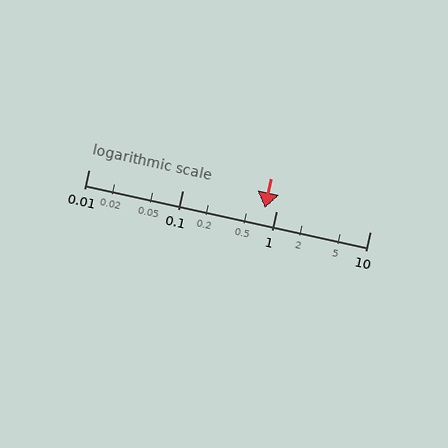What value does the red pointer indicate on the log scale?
The pointer indicates approximately 0.76.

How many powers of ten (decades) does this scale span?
The scale spans 3 decades, from 0.01 to 10.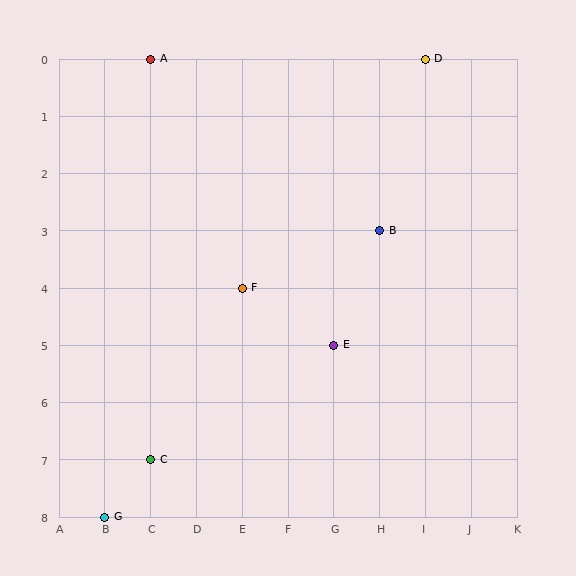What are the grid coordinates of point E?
Point E is at grid coordinates (G, 5).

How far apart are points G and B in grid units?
Points G and B are 6 columns and 5 rows apart (about 7.8 grid units diagonally).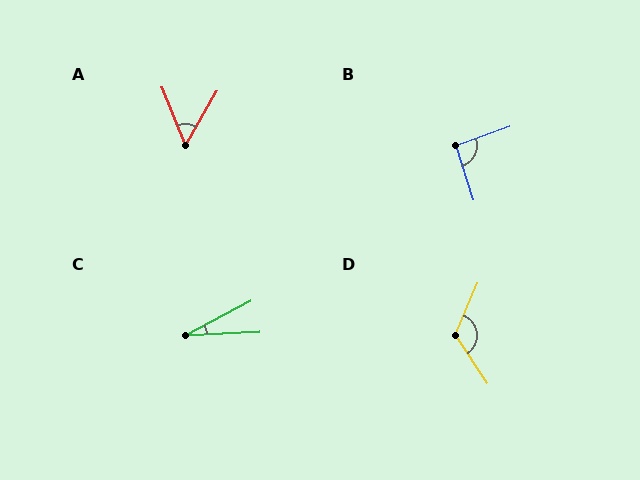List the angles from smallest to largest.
C (25°), A (52°), B (92°), D (123°).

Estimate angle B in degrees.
Approximately 92 degrees.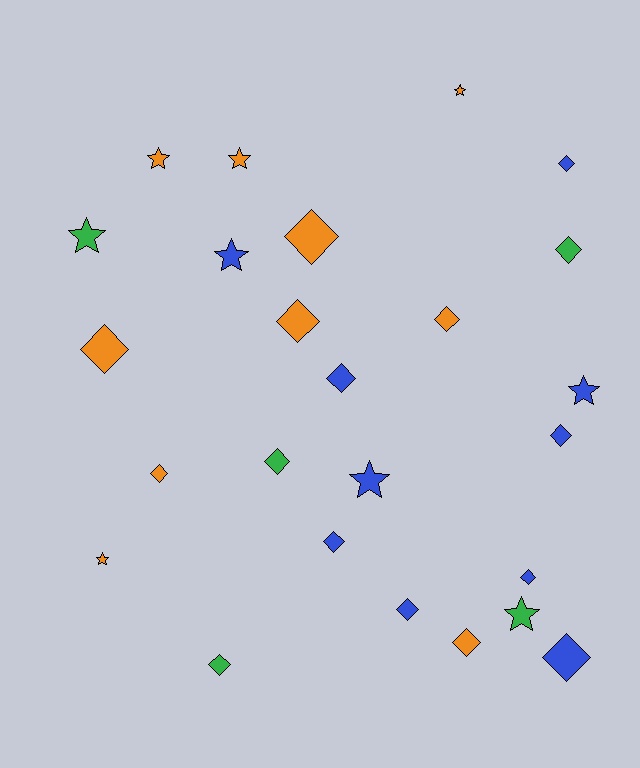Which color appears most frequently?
Orange, with 10 objects.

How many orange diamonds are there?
There are 6 orange diamonds.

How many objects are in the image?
There are 25 objects.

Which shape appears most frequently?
Diamond, with 16 objects.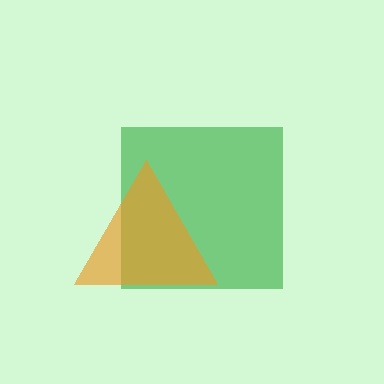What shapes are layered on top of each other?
The layered shapes are: a green square, an orange triangle.